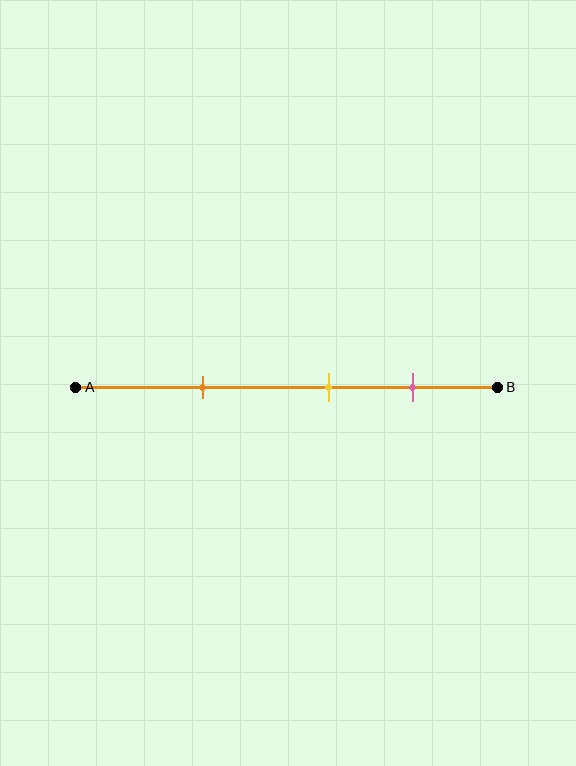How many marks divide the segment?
There are 3 marks dividing the segment.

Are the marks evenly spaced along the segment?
Yes, the marks are approximately evenly spaced.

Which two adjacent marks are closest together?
The yellow and pink marks are the closest adjacent pair.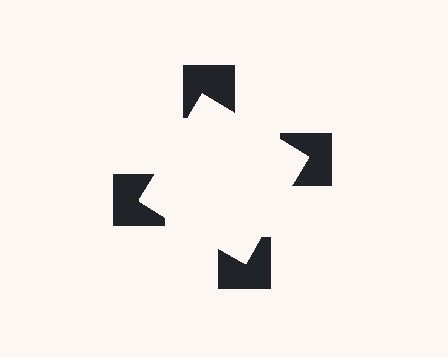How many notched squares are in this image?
There are 4 — one at each vertex of the illusory square.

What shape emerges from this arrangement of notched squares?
An illusory square — its edges are inferred from the aligned wedge cuts in the notched squares, not physically drawn.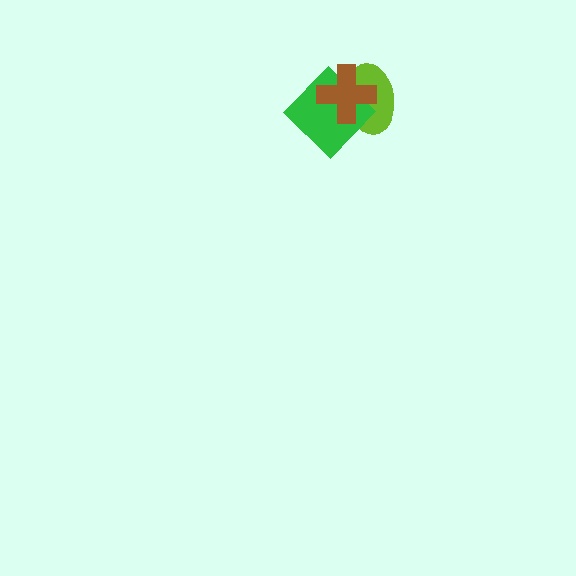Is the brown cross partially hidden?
No, no other shape covers it.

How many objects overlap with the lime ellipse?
2 objects overlap with the lime ellipse.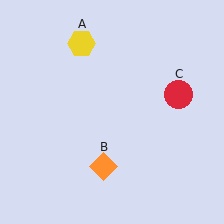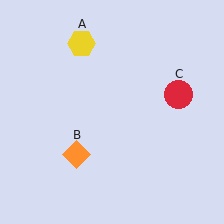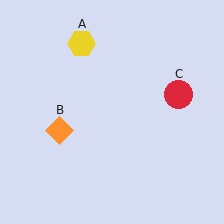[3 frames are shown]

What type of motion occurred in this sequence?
The orange diamond (object B) rotated clockwise around the center of the scene.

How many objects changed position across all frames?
1 object changed position: orange diamond (object B).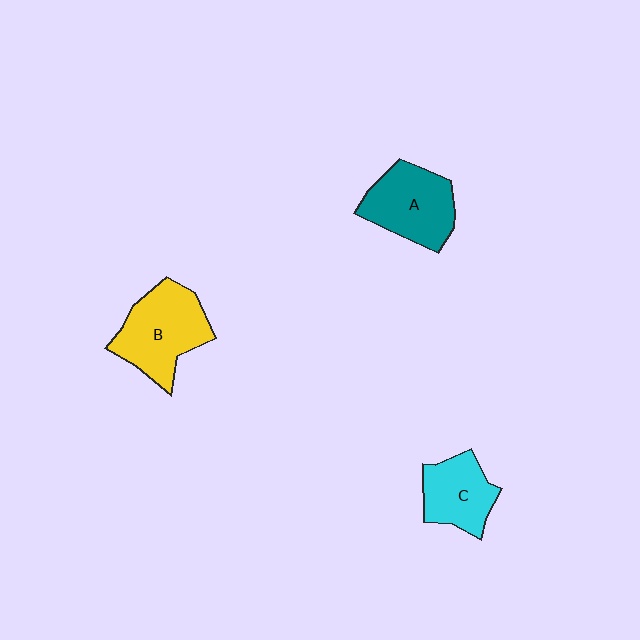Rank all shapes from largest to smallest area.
From largest to smallest: B (yellow), A (teal), C (cyan).